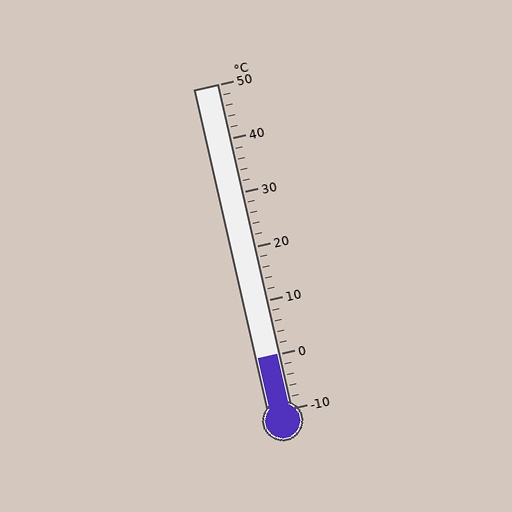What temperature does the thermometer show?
The thermometer shows approximately 0°C.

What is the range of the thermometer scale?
The thermometer scale ranges from -10°C to 50°C.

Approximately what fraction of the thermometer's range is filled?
The thermometer is filled to approximately 15% of its range.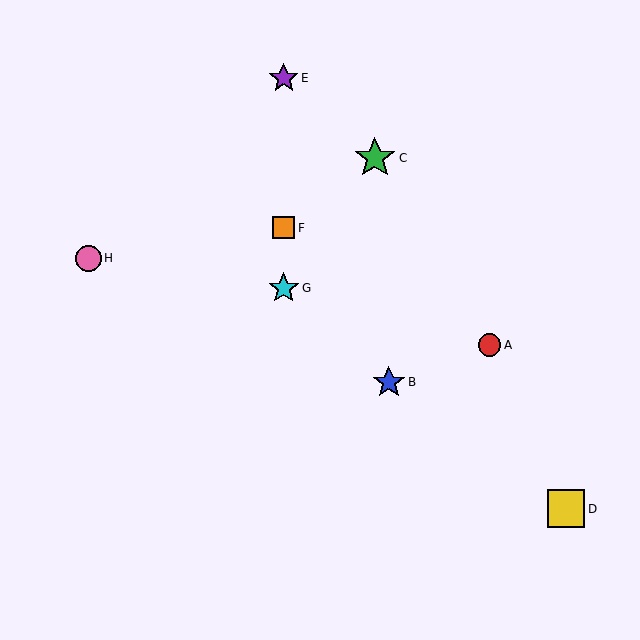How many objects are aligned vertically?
3 objects (E, F, G) are aligned vertically.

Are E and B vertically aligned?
No, E is at x≈284 and B is at x≈389.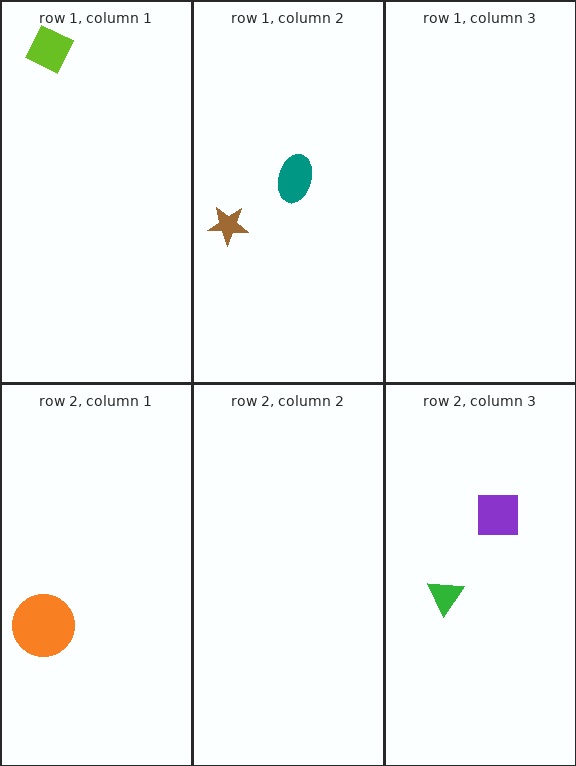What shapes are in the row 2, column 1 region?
The orange circle.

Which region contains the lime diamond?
The row 1, column 1 region.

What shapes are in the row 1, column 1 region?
The lime diamond.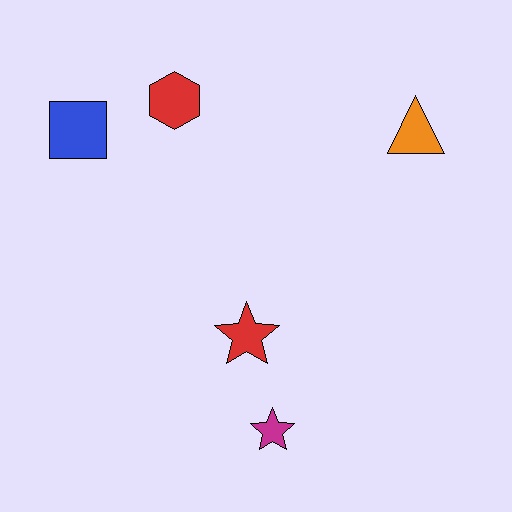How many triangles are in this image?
There is 1 triangle.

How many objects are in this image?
There are 5 objects.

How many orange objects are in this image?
There is 1 orange object.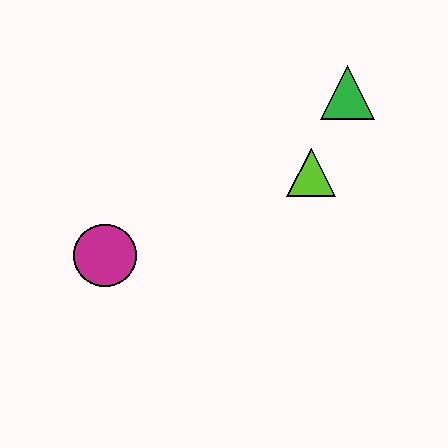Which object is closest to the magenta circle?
The lime triangle is closest to the magenta circle.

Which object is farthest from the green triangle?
The magenta circle is farthest from the green triangle.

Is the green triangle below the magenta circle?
No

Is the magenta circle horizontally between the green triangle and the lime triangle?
No